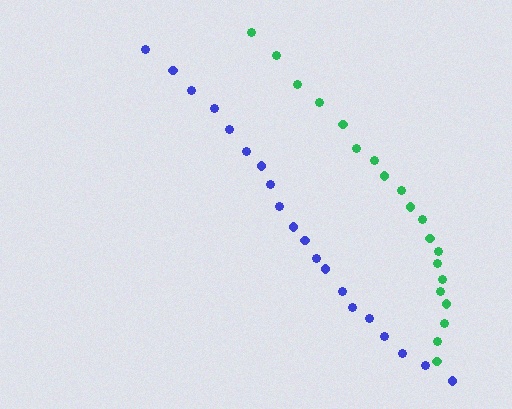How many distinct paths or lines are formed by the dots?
There are 2 distinct paths.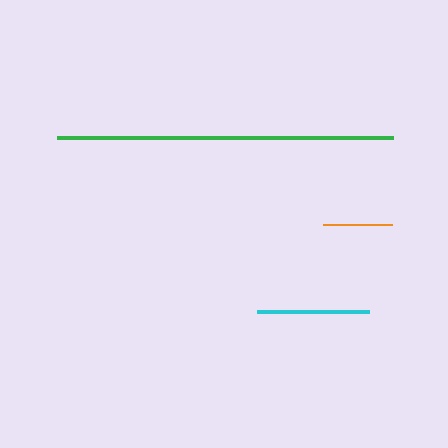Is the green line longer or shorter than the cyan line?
The green line is longer than the cyan line.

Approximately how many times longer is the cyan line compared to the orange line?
The cyan line is approximately 1.6 times the length of the orange line.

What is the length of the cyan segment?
The cyan segment is approximately 112 pixels long.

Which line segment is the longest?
The green line is the longest at approximately 335 pixels.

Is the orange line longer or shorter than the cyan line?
The cyan line is longer than the orange line.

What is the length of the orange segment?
The orange segment is approximately 69 pixels long.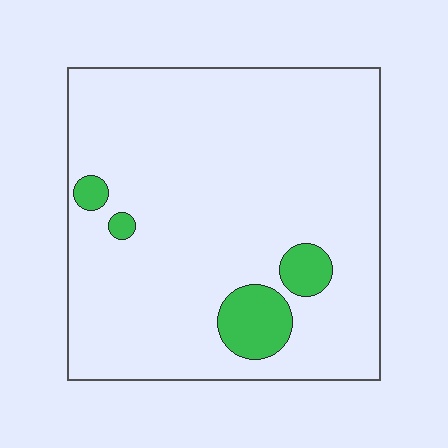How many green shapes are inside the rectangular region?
4.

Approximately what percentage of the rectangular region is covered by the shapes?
Approximately 10%.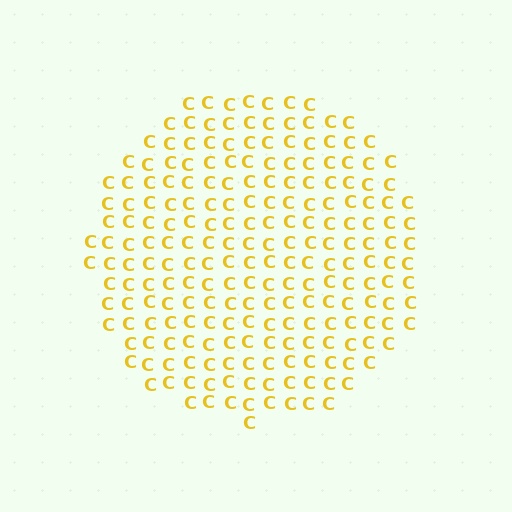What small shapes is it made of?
It is made of small letter C's.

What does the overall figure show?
The overall figure shows a circle.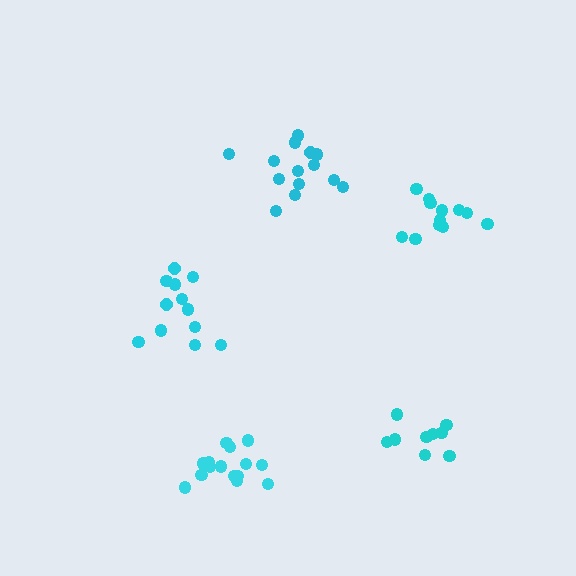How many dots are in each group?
Group 1: 14 dots, Group 2: 9 dots, Group 3: 13 dots, Group 4: 15 dots, Group 5: 12 dots (63 total).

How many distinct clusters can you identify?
There are 5 distinct clusters.